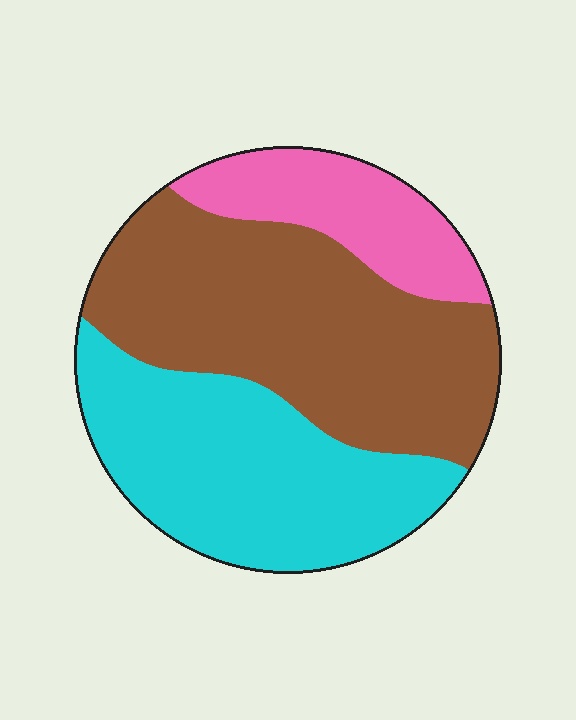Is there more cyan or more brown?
Brown.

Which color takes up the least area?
Pink, at roughly 15%.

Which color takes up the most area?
Brown, at roughly 45%.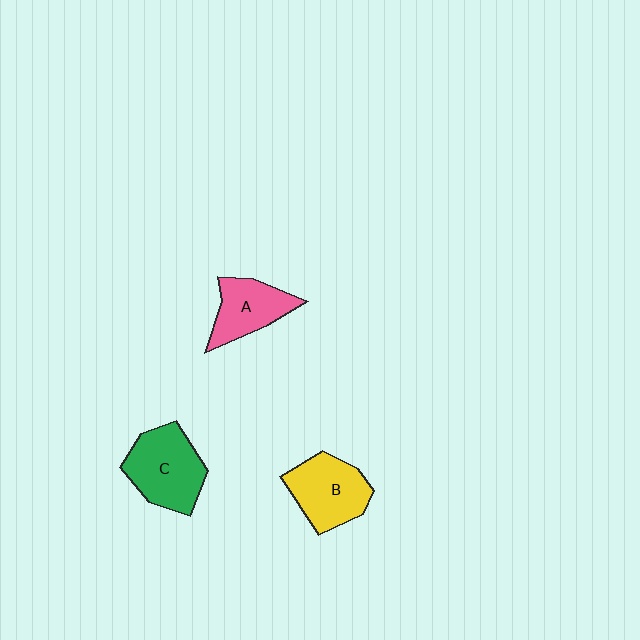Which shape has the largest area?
Shape C (green).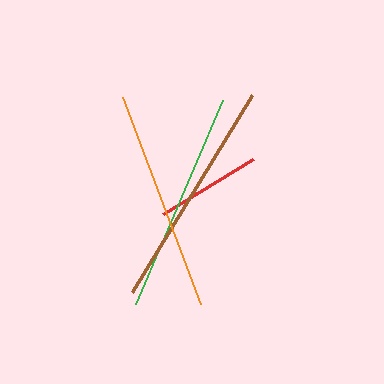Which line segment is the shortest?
The red line is the shortest at approximately 105 pixels.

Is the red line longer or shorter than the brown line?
The brown line is longer than the red line.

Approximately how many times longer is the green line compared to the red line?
The green line is approximately 2.1 times the length of the red line.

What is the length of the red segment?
The red segment is approximately 105 pixels long.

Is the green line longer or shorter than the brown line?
The brown line is longer than the green line.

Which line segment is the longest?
The brown line is the longest at approximately 231 pixels.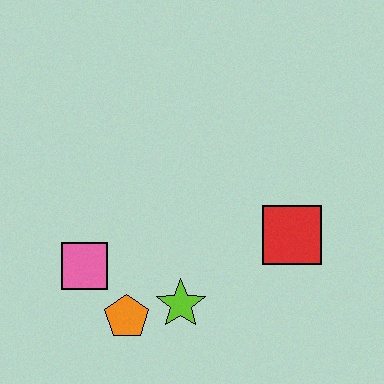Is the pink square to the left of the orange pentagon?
Yes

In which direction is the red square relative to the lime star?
The red square is to the right of the lime star.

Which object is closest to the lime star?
The orange pentagon is closest to the lime star.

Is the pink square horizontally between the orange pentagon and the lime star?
No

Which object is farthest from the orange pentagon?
The red square is farthest from the orange pentagon.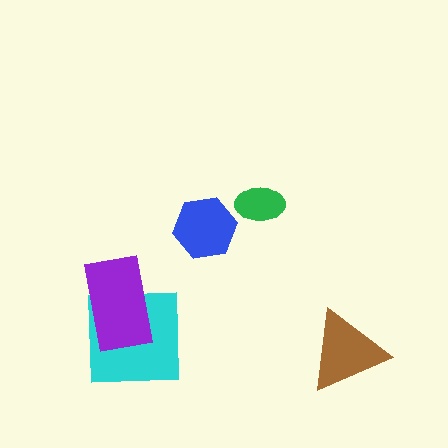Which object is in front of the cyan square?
The purple rectangle is in front of the cyan square.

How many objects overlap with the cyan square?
1 object overlaps with the cyan square.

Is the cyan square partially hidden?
Yes, it is partially covered by another shape.